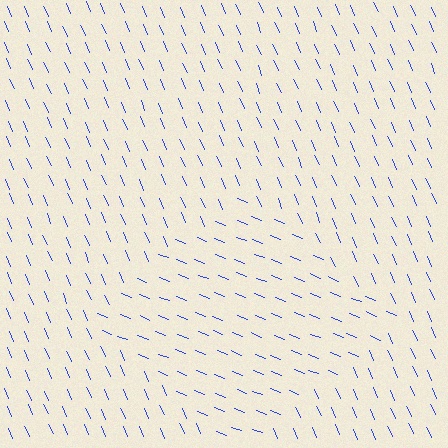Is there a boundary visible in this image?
Yes, there is a texture boundary formed by a change in line orientation.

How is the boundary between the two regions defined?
The boundary is defined purely by a change in line orientation (approximately 45 degrees difference). All lines are the same color and thickness.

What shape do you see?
I see a diamond.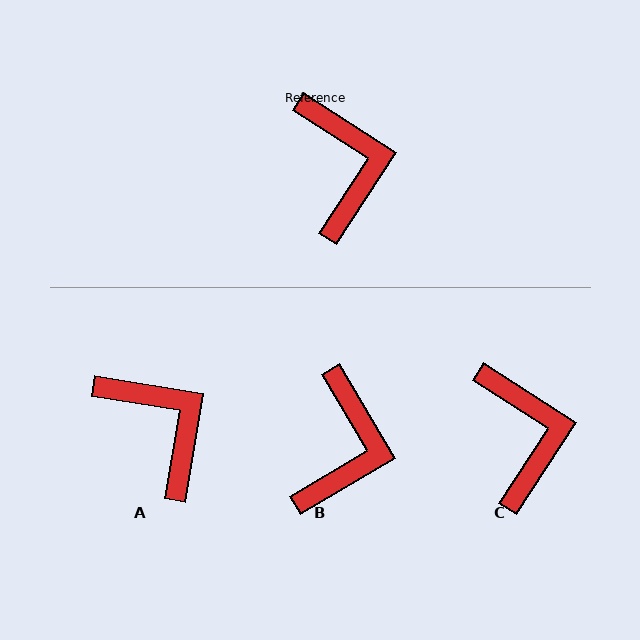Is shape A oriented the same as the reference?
No, it is off by about 23 degrees.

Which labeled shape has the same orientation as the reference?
C.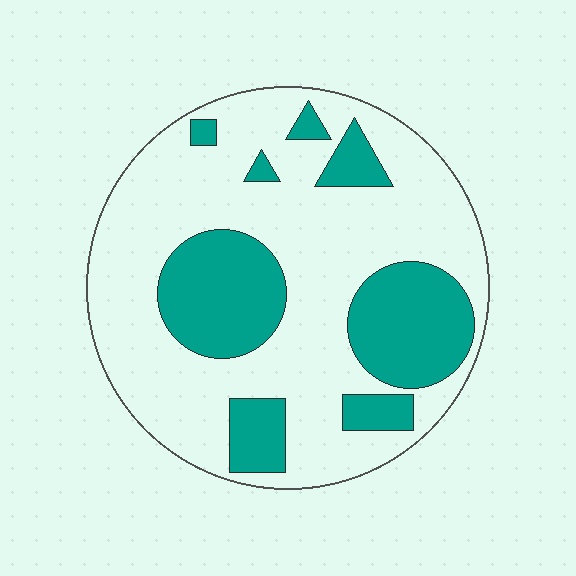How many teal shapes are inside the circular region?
8.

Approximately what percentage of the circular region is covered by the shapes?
Approximately 30%.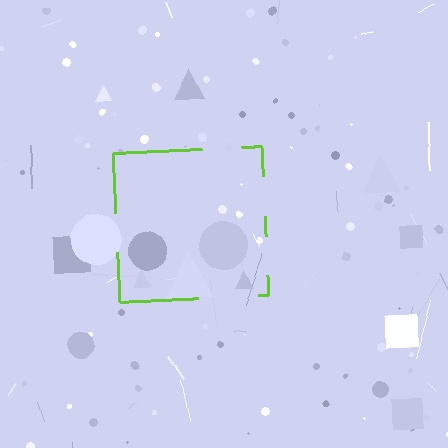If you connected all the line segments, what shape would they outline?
They would outline a square.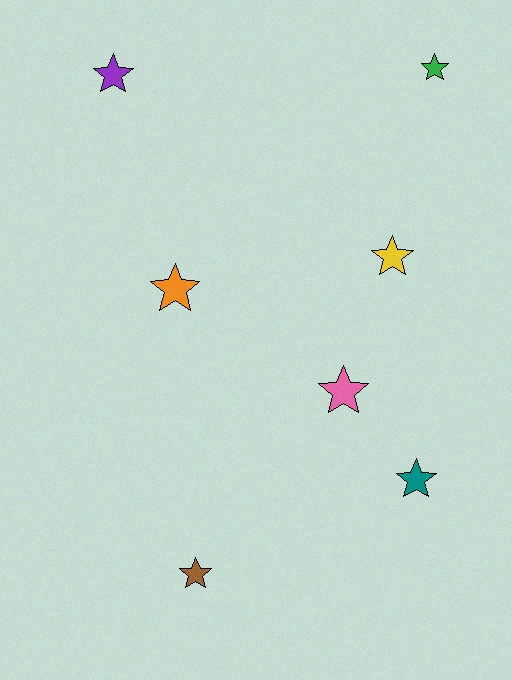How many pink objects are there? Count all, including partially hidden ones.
There is 1 pink object.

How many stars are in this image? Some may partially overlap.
There are 7 stars.